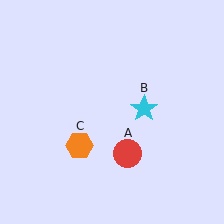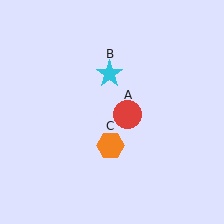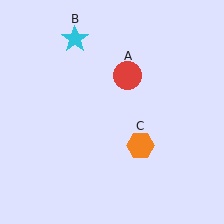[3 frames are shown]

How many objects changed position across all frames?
3 objects changed position: red circle (object A), cyan star (object B), orange hexagon (object C).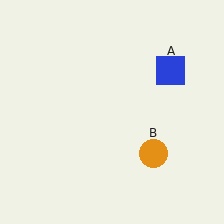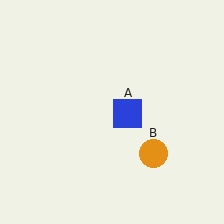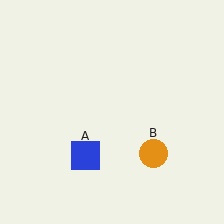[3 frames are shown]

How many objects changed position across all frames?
1 object changed position: blue square (object A).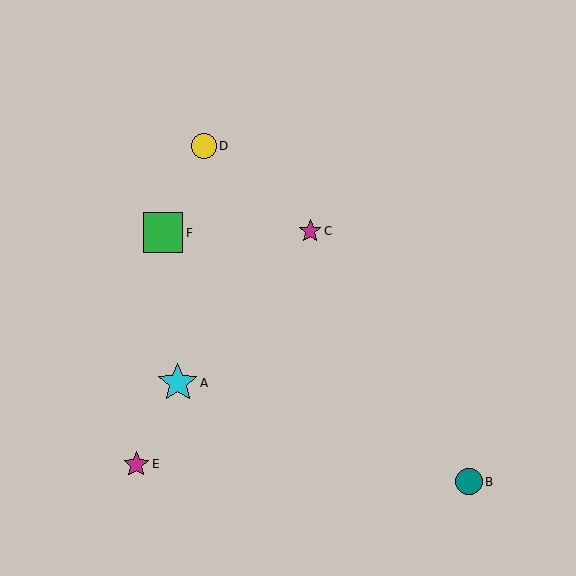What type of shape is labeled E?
Shape E is a magenta star.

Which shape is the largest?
The green square (labeled F) is the largest.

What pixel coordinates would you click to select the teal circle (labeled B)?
Click at (469, 482) to select the teal circle B.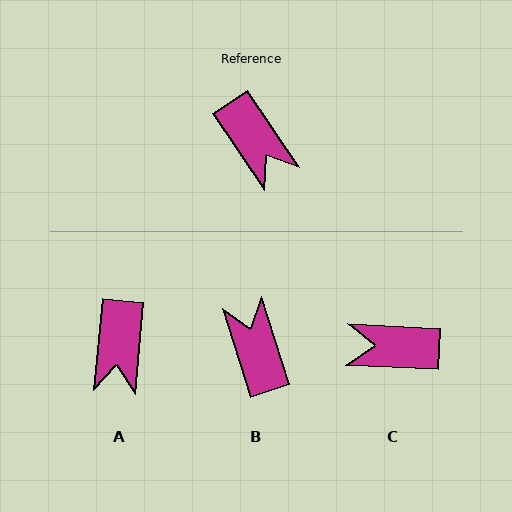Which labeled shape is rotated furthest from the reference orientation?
B, about 163 degrees away.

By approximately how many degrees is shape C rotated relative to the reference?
Approximately 127 degrees clockwise.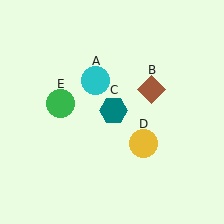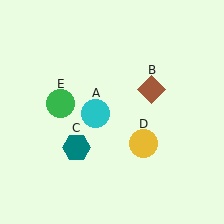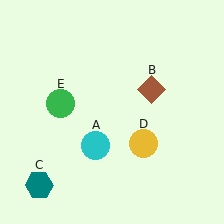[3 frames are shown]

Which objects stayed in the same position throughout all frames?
Brown diamond (object B) and yellow circle (object D) and green circle (object E) remained stationary.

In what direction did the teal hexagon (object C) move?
The teal hexagon (object C) moved down and to the left.